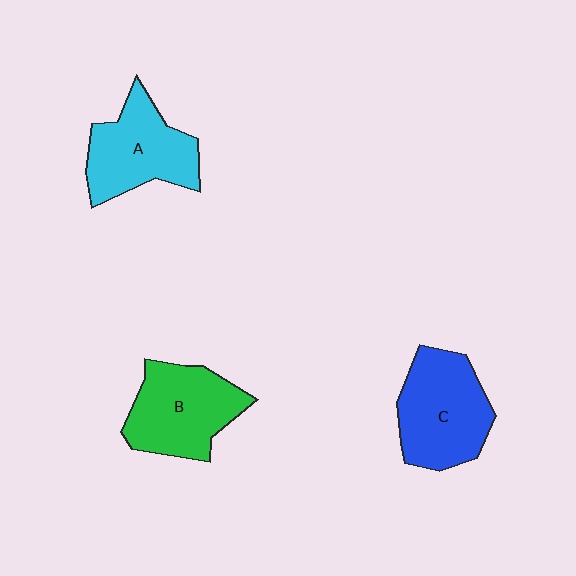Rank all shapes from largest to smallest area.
From largest to smallest: C (blue), B (green), A (cyan).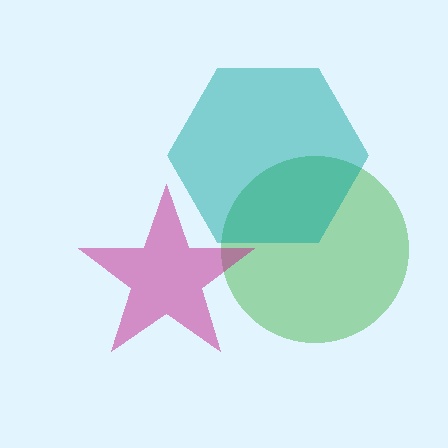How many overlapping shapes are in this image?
There are 3 overlapping shapes in the image.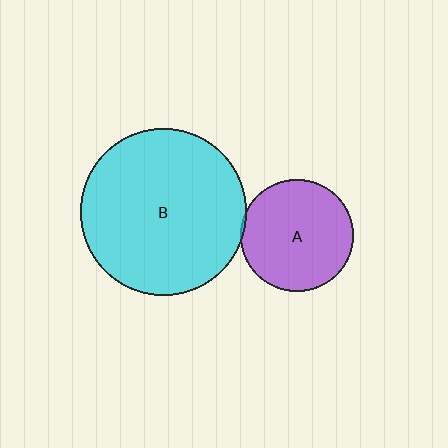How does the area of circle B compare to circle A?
Approximately 2.2 times.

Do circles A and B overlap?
Yes.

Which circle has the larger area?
Circle B (cyan).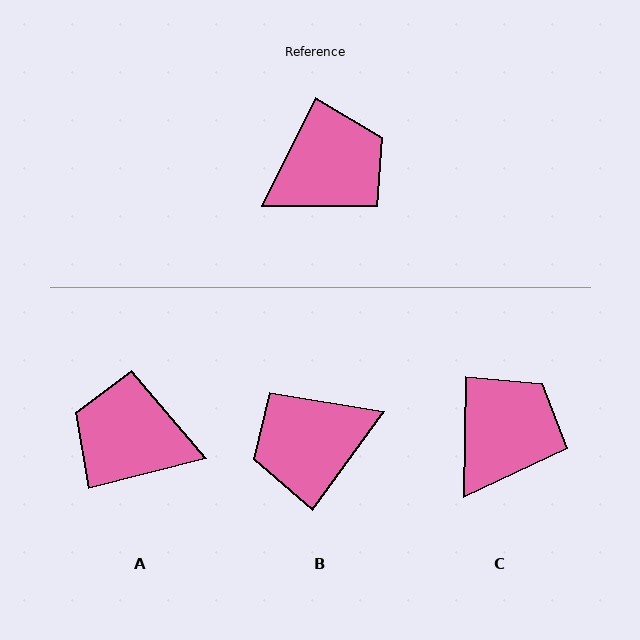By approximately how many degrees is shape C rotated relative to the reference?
Approximately 26 degrees counter-clockwise.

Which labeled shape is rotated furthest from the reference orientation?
B, about 171 degrees away.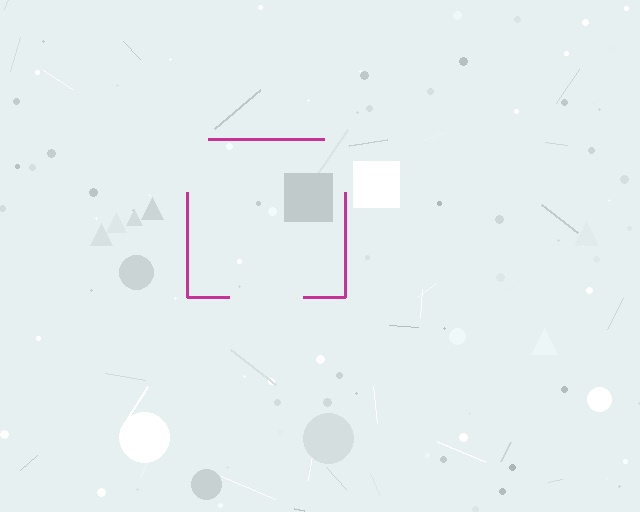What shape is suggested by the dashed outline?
The dashed outline suggests a square.